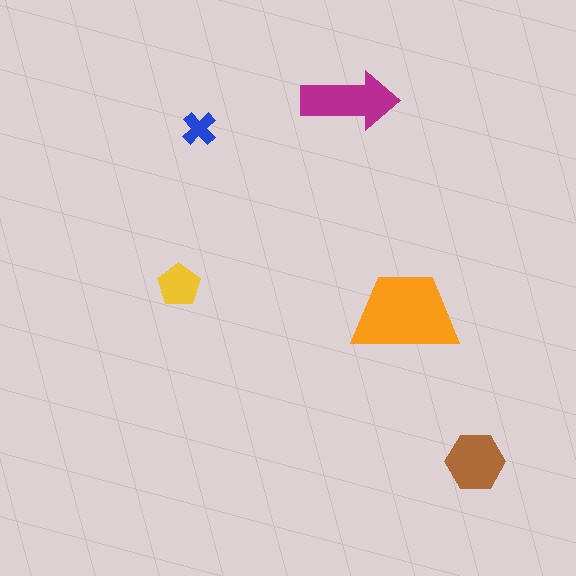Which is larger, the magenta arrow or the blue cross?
The magenta arrow.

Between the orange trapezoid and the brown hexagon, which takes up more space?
The orange trapezoid.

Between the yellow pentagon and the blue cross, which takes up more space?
The yellow pentagon.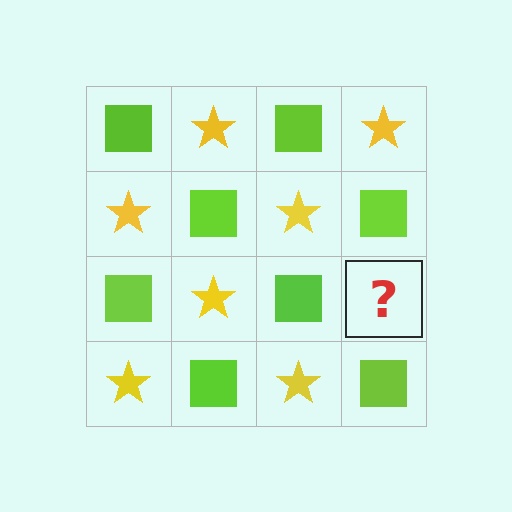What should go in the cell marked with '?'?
The missing cell should contain a yellow star.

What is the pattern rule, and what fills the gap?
The rule is that it alternates lime square and yellow star in a checkerboard pattern. The gap should be filled with a yellow star.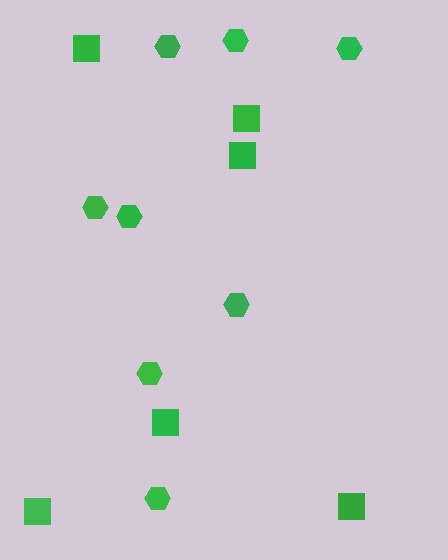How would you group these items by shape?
There are 2 groups: one group of squares (6) and one group of hexagons (8).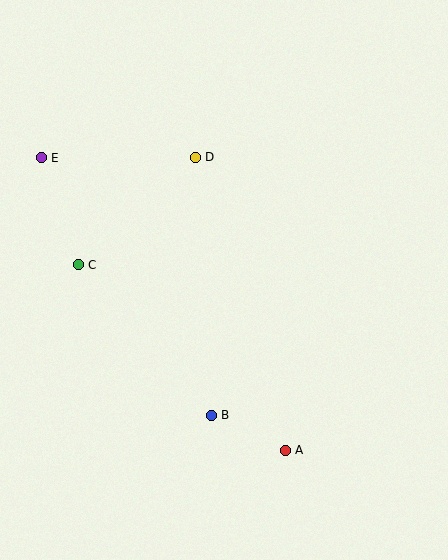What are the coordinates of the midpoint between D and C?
The midpoint between D and C is at (137, 211).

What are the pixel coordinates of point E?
Point E is at (41, 158).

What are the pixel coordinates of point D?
Point D is at (195, 157).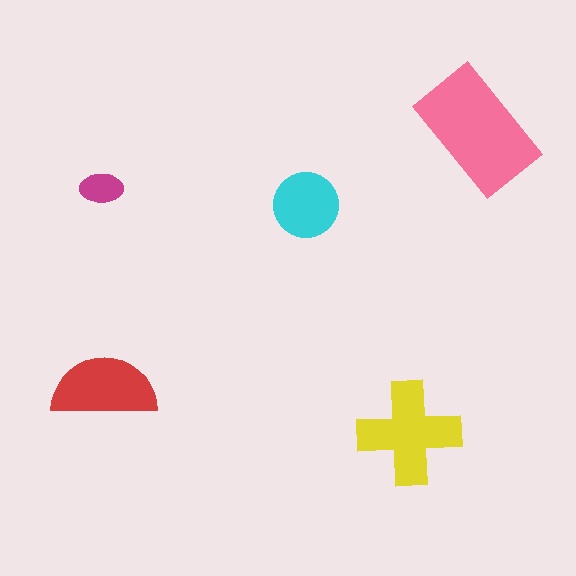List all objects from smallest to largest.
The magenta ellipse, the cyan circle, the red semicircle, the yellow cross, the pink rectangle.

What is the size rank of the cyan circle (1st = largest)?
4th.